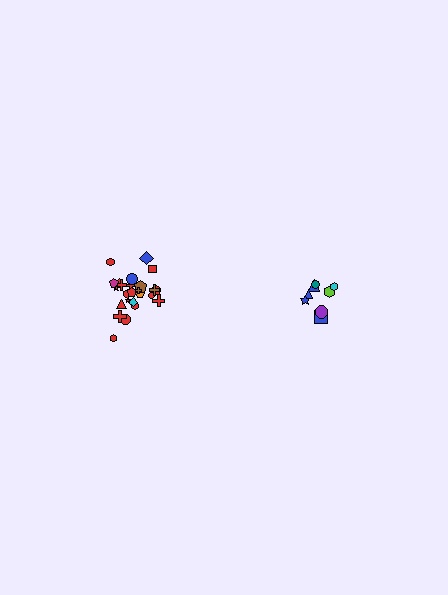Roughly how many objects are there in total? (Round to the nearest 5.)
Roughly 35 objects in total.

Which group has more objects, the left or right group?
The left group.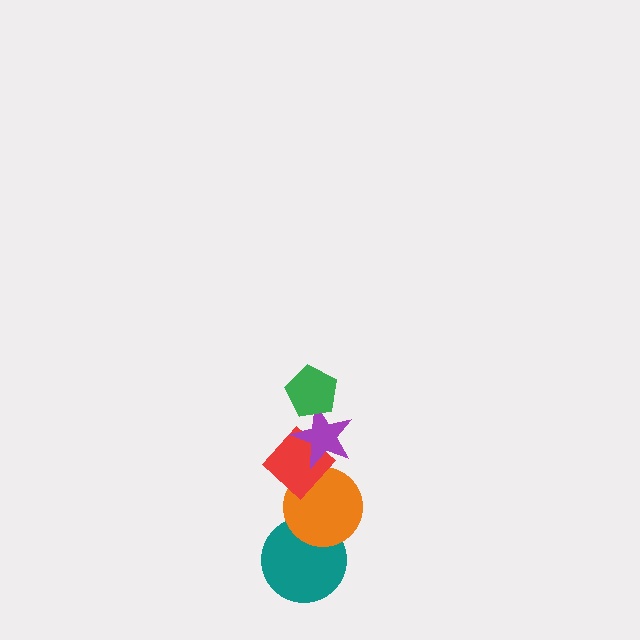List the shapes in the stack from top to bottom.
From top to bottom: the green pentagon, the purple star, the red diamond, the orange circle, the teal circle.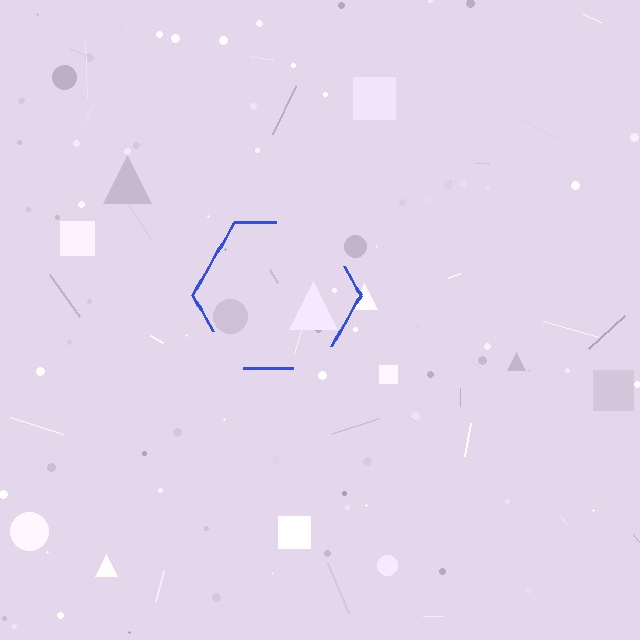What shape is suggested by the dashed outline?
The dashed outline suggests a hexagon.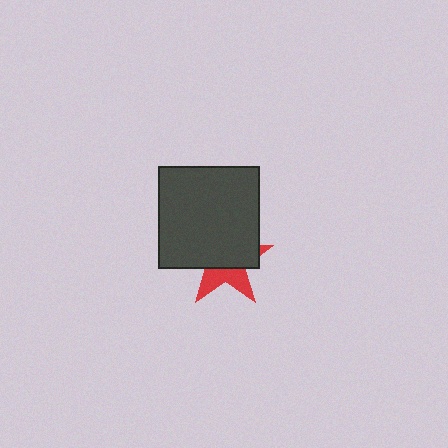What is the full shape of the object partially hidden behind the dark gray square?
The partially hidden object is a red star.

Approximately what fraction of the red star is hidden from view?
Roughly 63% of the red star is hidden behind the dark gray square.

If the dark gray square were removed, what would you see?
You would see the complete red star.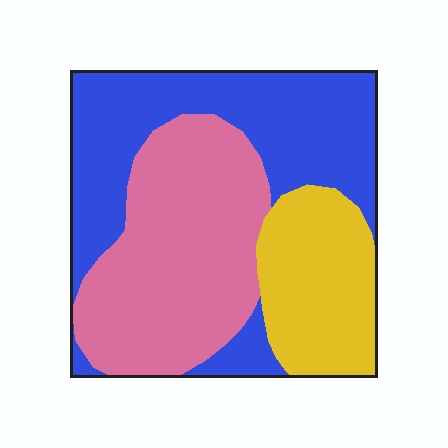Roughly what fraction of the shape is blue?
Blue takes up about two fifths (2/5) of the shape.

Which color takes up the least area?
Yellow, at roughly 20%.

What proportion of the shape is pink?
Pink covers 39% of the shape.